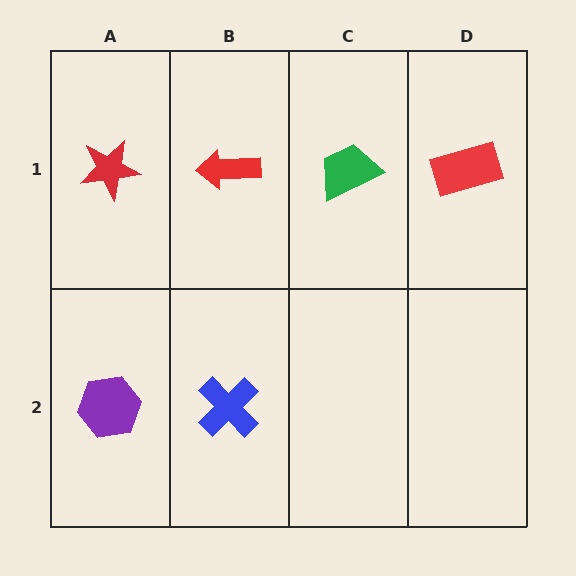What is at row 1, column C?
A green trapezoid.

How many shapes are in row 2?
2 shapes.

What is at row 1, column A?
A red star.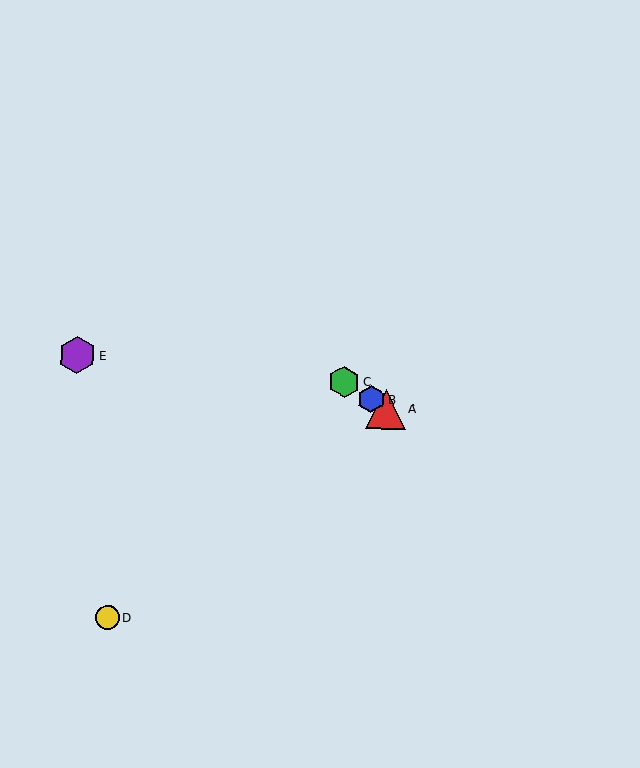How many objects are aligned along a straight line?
3 objects (A, B, C) are aligned along a straight line.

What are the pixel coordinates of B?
Object B is at (371, 399).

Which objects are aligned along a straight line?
Objects A, B, C are aligned along a straight line.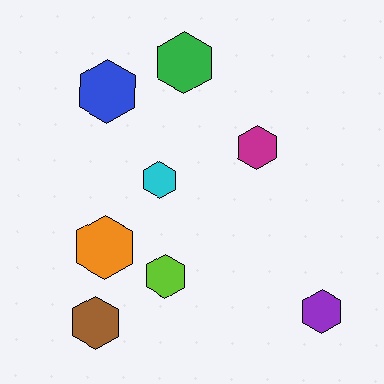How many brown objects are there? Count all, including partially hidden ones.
There is 1 brown object.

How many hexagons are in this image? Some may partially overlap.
There are 8 hexagons.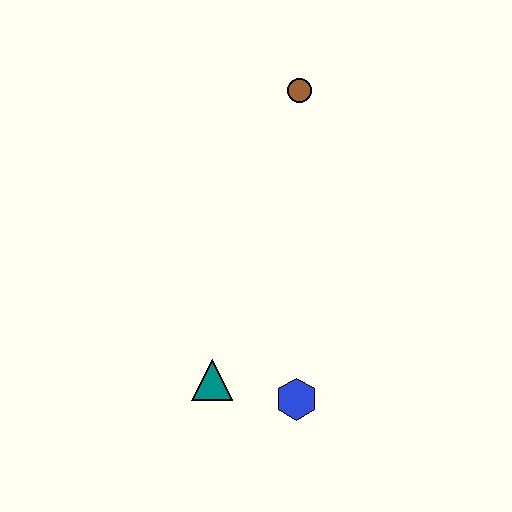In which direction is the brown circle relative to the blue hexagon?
The brown circle is above the blue hexagon.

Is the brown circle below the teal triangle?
No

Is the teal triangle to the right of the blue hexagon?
No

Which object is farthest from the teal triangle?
The brown circle is farthest from the teal triangle.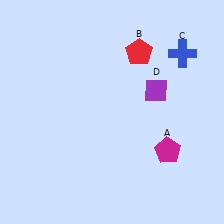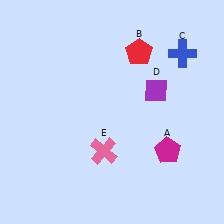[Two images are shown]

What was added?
A pink cross (E) was added in Image 2.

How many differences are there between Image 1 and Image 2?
There is 1 difference between the two images.